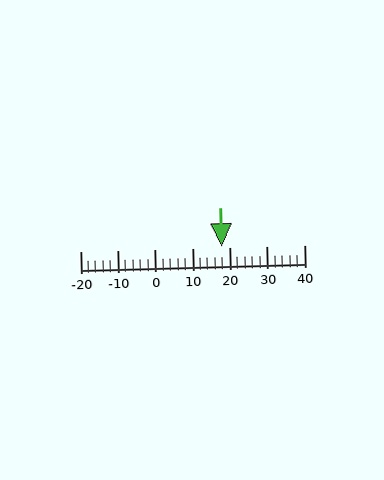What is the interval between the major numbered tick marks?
The major tick marks are spaced 10 units apart.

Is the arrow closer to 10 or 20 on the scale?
The arrow is closer to 20.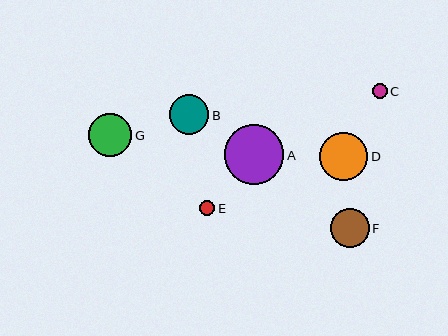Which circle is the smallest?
Circle E is the smallest with a size of approximately 15 pixels.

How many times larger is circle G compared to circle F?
Circle G is approximately 1.1 times the size of circle F.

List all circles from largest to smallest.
From largest to smallest: A, D, G, B, F, C, E.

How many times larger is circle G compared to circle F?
Circle G is approximately 1.1 times the size of circle F.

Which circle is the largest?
Circle A is the largest with a size of approximately 59 pixels.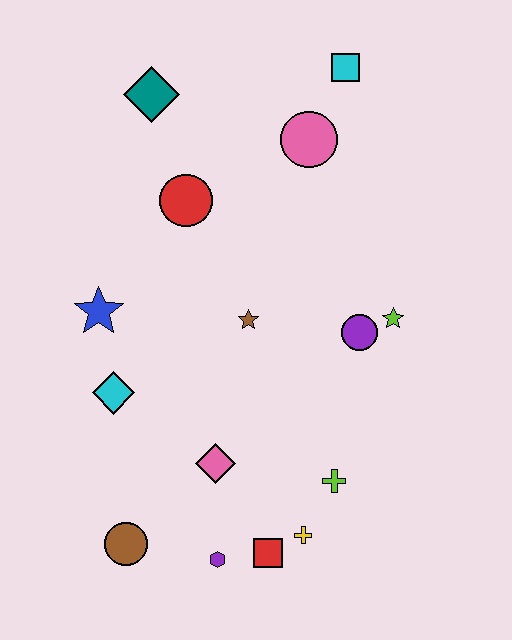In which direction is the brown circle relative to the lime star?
The brown circle is to the left of the lime star.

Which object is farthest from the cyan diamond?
The cyan square is farthest from the cyan diamond.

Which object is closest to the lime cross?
The yellow cross is closest to the lime cross.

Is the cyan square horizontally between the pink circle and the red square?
No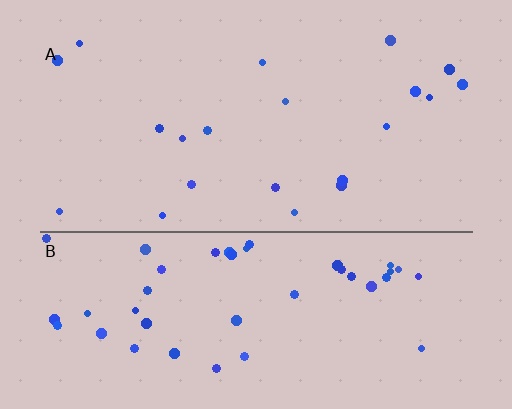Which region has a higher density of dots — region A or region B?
B (the bottom).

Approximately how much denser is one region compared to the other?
Approximately 2.2× — region B over region A.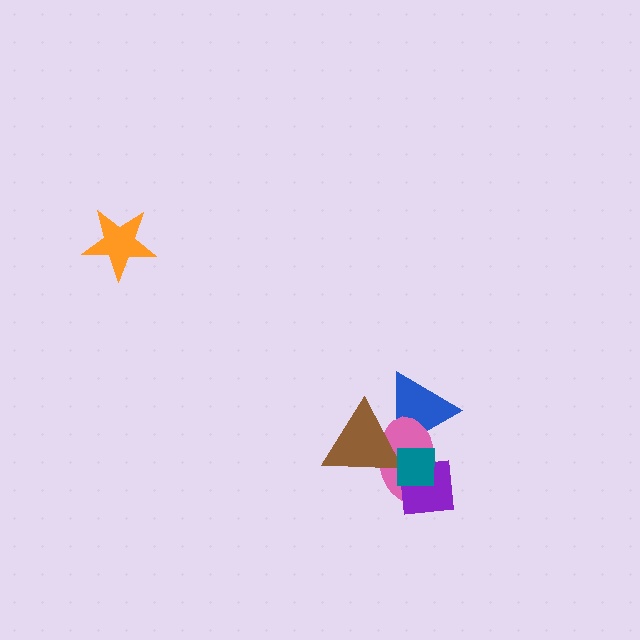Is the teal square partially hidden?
No, no other shape covers it.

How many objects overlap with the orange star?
0 objects overlap with the orange star.